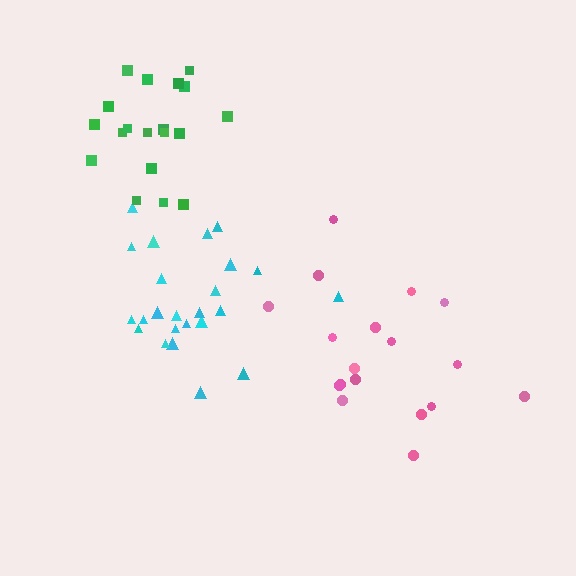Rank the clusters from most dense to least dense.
green, cyan, pink.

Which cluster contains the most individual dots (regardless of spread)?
Cyan (24).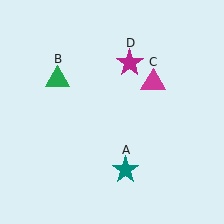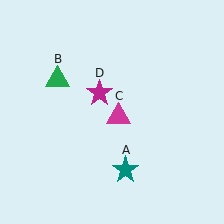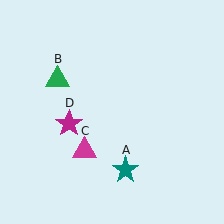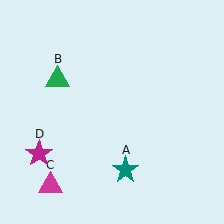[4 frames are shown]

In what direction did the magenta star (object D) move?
The magenta star (object D) moved down and to the left.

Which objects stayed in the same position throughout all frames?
Teal star (object A) and green triangle (object B) remained stationary.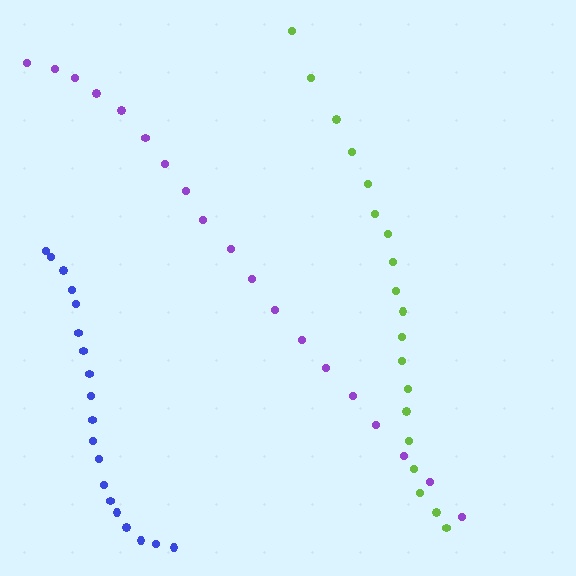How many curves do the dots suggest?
There are 3 distinct paths.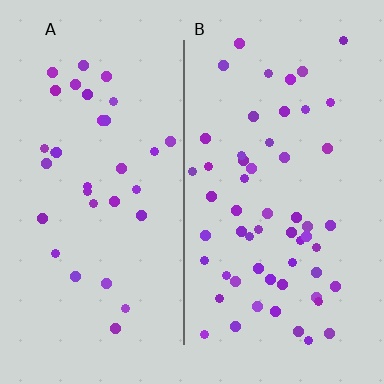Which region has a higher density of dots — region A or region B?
B (the right).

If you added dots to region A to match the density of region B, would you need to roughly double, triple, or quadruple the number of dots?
Approximately double.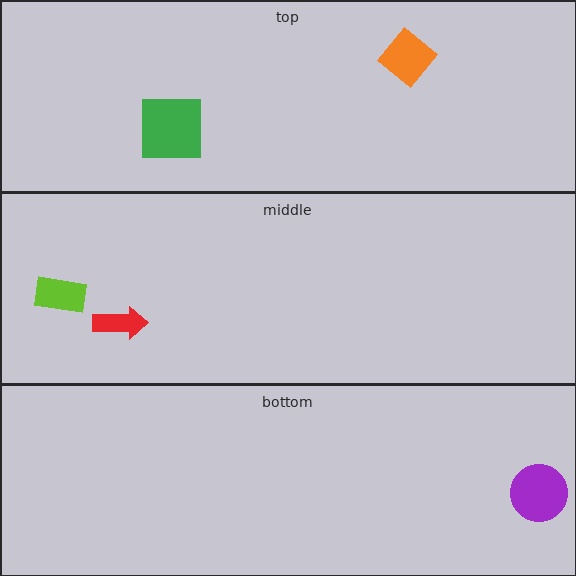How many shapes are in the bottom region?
1.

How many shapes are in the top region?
2.